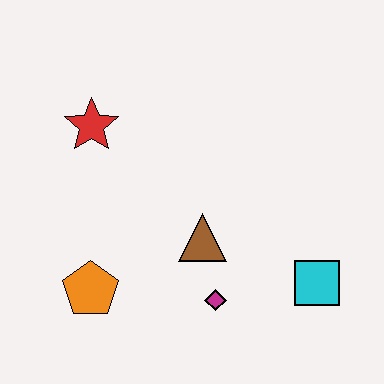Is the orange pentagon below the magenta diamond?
No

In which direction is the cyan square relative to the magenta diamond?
The cyan square is to the right of the magenta diamond.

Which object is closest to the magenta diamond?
The brown triangle is closest to the magenta diamond.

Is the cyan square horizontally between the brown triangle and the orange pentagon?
No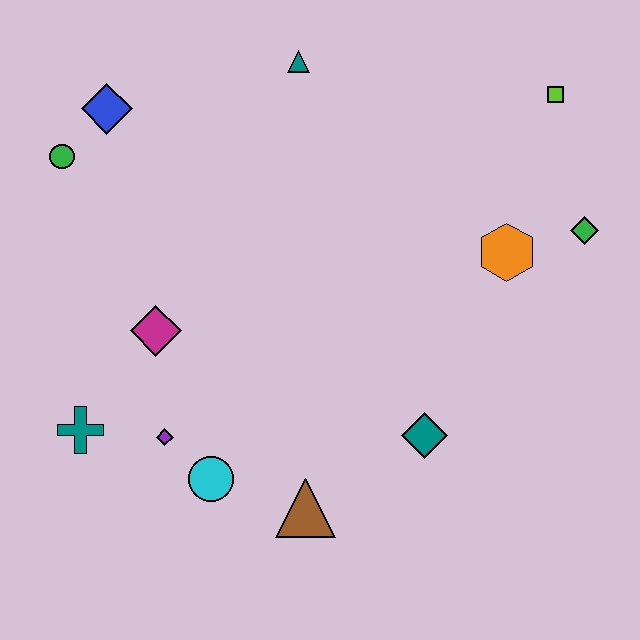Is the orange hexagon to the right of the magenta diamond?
Yes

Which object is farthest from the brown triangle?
The lime square is farthest from the brown triangle.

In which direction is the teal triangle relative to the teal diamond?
The teal triangle is above the teal diamond.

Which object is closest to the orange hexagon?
The green diamond is closest to the orange hexagon.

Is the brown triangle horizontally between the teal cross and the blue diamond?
No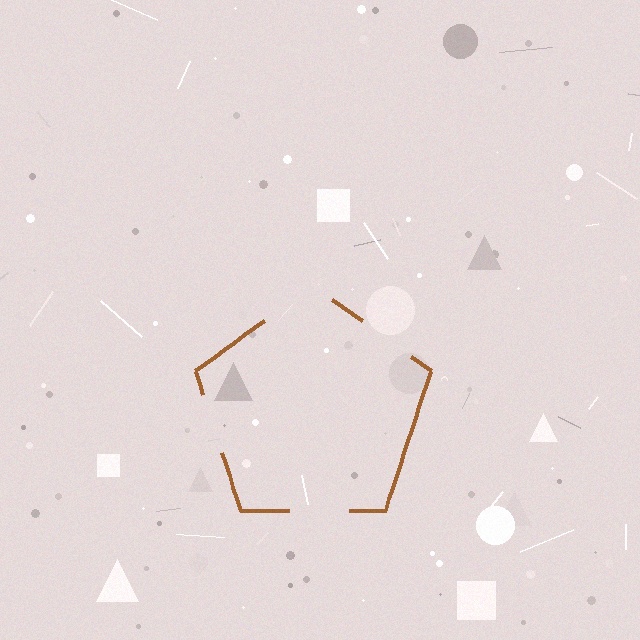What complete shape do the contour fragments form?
The contour fragments form a pentagon.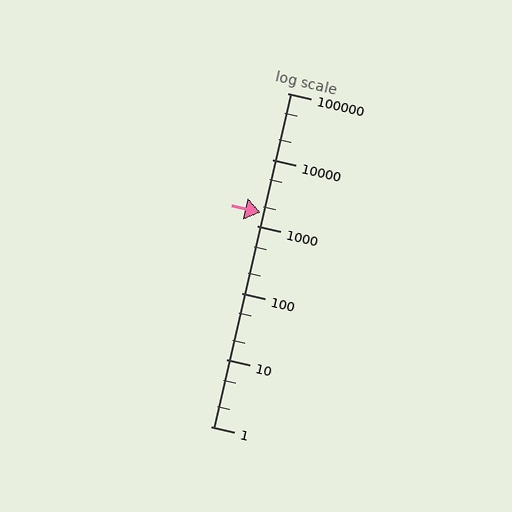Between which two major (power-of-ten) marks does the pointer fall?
The pointer is between 1000 and 10000.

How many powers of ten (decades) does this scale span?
The scale spans 5 decades, from 1 to 100000.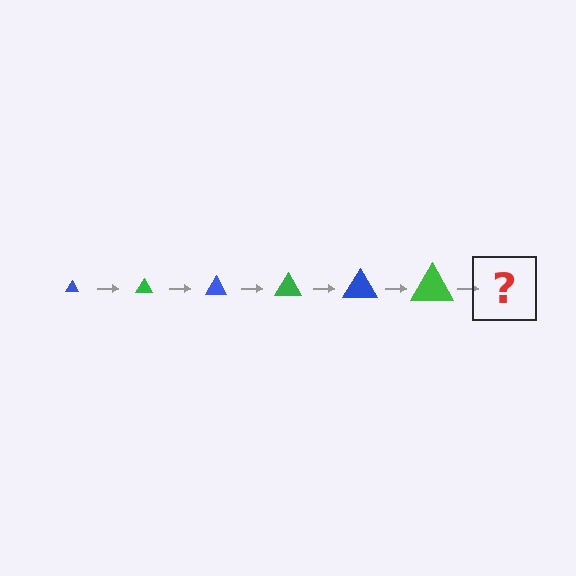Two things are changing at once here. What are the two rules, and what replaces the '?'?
The two rules are that the triangle grows larger each step and the color cycles through blue and green. The '?' should be a blue triangle, larger than the previous one.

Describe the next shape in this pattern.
It should be a blue triangle, larger than the previous one.